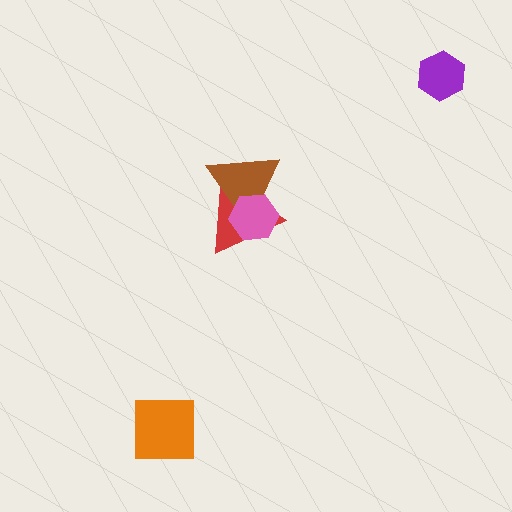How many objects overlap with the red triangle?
2 objects overlap with the red triangle.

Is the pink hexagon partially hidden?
No, no other shape covers it.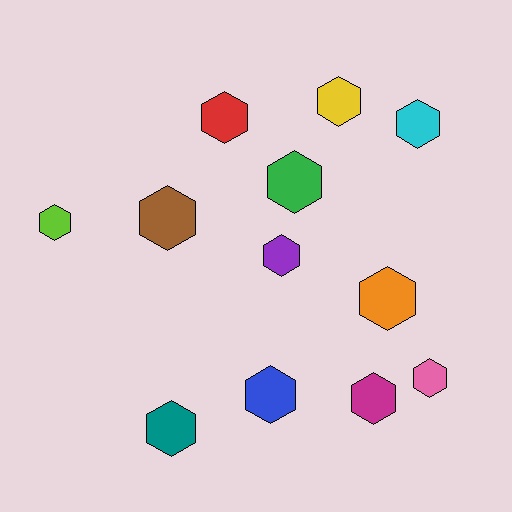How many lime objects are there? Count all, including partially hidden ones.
There is 1 lime object.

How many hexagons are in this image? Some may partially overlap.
There are 12 hexagons.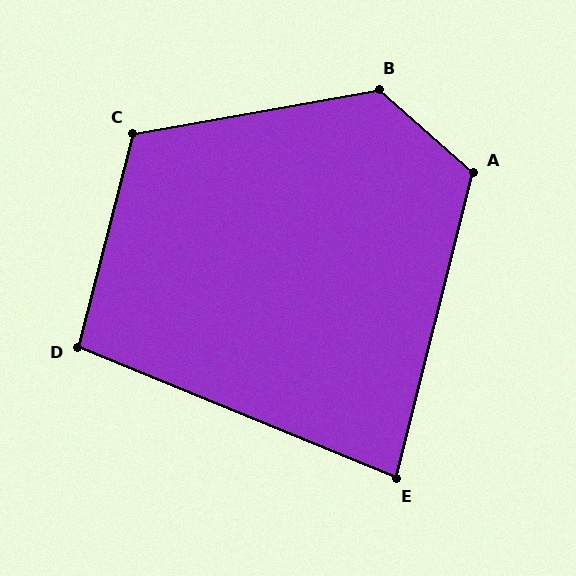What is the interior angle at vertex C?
Approximately 115 degrees (obtuse).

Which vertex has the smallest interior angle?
E, at approximately 82 degrees.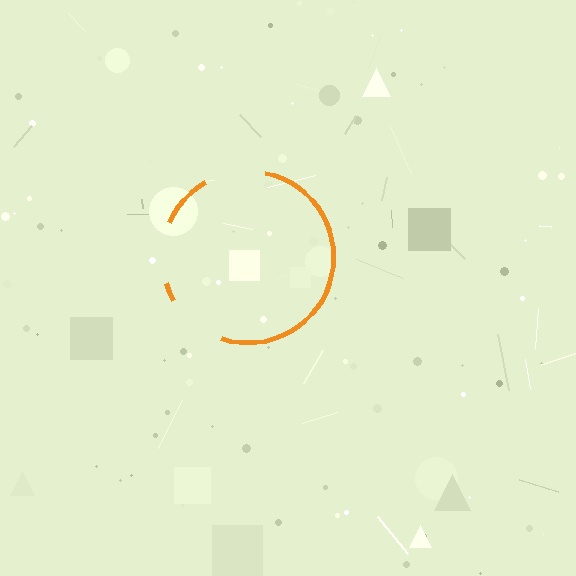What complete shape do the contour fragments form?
The contour fragments form a circle.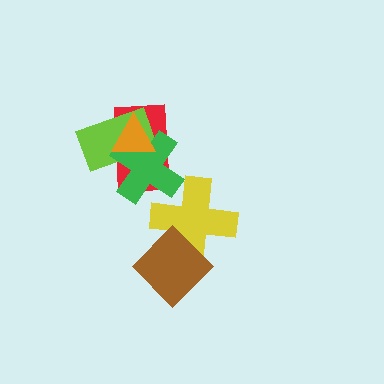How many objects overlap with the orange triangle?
3 objects overlap with the orange triangle.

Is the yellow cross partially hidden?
Yes, it is partially covered by another shape.